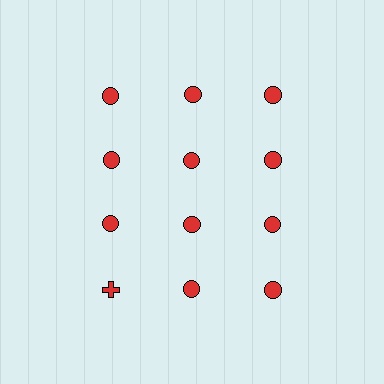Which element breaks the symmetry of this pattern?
The red cross in the fourth row, leftmost column breaks the symmetry. All other shapes are red circles.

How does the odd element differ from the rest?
It has a different shape: cross instead of circle.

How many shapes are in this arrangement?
There are 12 shapes arranged in a grid pattern.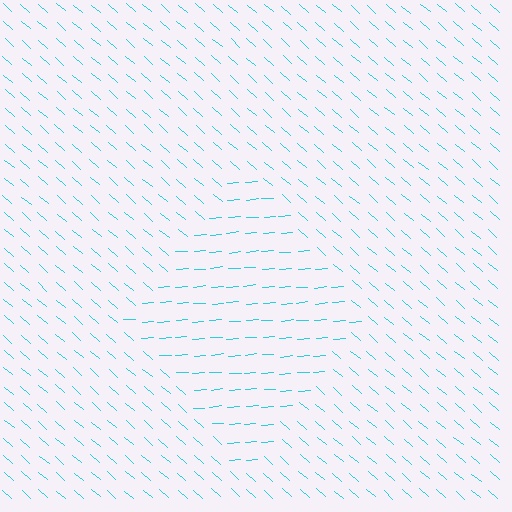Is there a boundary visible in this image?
Yes, there is a texture boundary formed by a change in line orientation.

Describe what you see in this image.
The image is filled with small cyan line segments. A diamond region in the image has lines oriented differently from the surrounding lines, creating a visible texture boundary.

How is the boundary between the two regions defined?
The boundary is defined purely by a change in line orientation (approximately 45 degrees difference). All lines are the same color and thickness.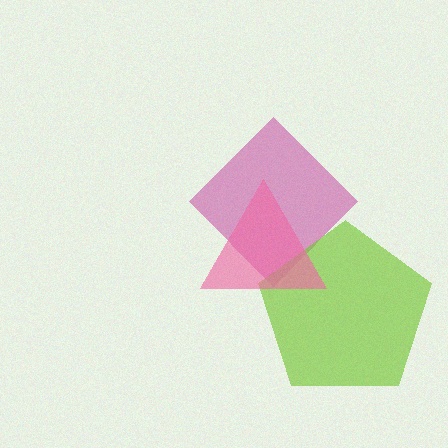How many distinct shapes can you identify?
There are 3 distinct shapes: a magenta diamond, a lime pentagon, a pink triangle.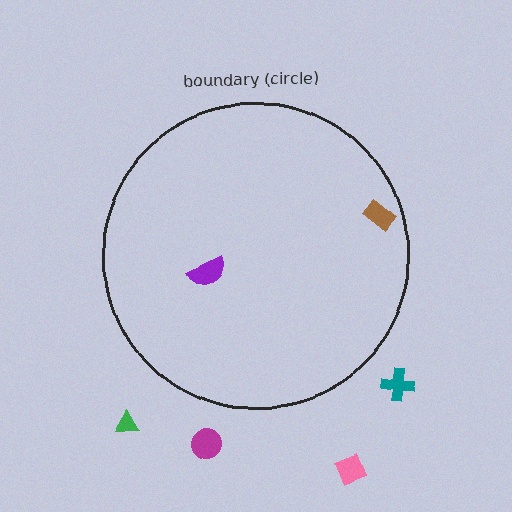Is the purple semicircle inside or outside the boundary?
Inside.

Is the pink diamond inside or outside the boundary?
Outside.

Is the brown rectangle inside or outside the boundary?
Inside.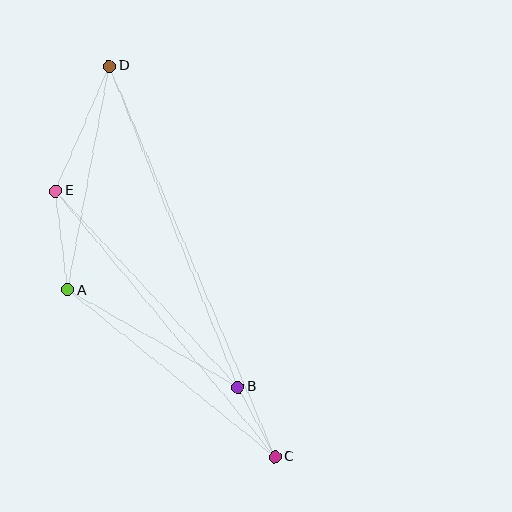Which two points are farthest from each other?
Points C and D are farthest from each other.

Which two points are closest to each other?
Points B and C are closest to each other.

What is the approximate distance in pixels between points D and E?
The distance between D and E is approximately 136 pixels.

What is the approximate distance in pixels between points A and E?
The distance between A and E is approximately 100 pixels.